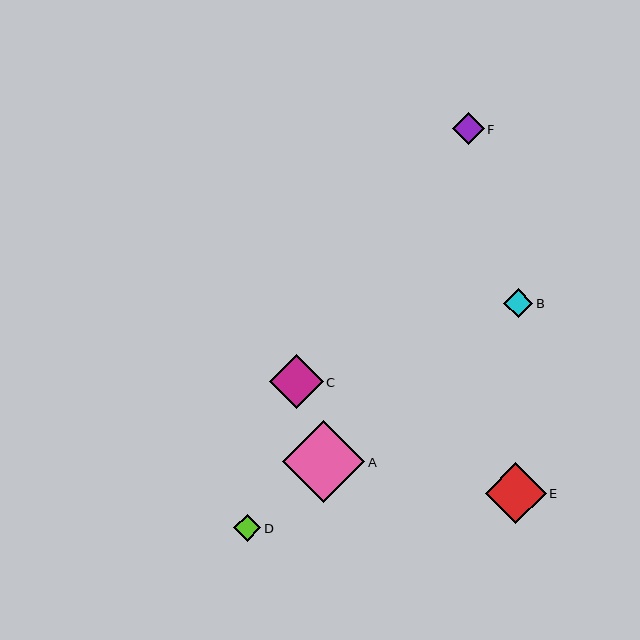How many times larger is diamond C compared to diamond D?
Diamond C is approximately 2.0 times the size of diamond D.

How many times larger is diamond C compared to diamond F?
Diamond C is approximately 1.6 times the size of diamond F.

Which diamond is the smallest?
Diamond D is the smallest with a size of approximately 27 pixels.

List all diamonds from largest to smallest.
From largest to smallest: A, E, C, F, B, D.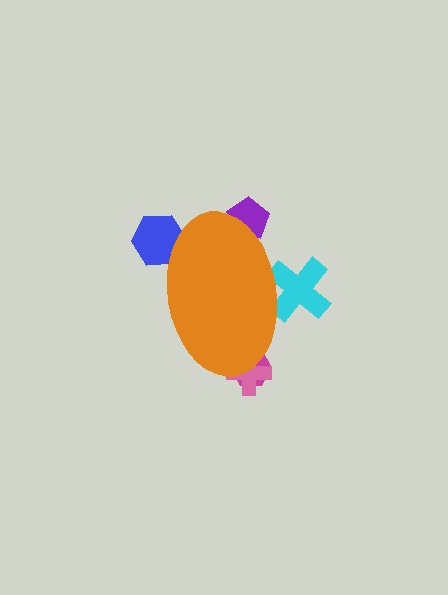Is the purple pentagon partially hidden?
Yes, the purple pentagon is partially hidden behind the orange ellipse.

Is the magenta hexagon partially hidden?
Yes, the magenta hexagon is partially hidden behind the orange ellipse.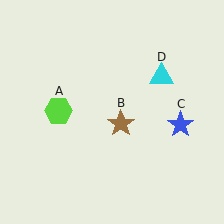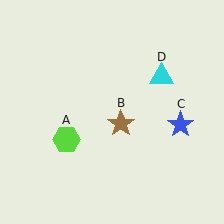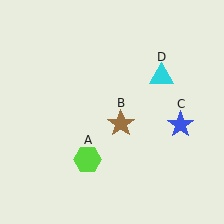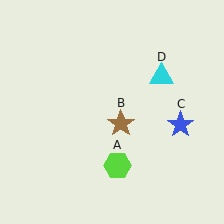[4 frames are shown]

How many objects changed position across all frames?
1 object changed position: lime hexagon (object A).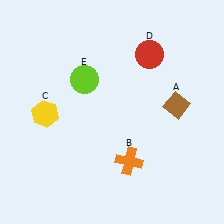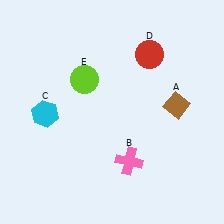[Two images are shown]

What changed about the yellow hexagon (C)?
In Image 1, C is yellow. In Image 2, it changed to cyan.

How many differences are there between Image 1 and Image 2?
There are 2 differences between the two images.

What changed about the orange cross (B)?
In Image 1, B is orange. In Image 2, it changed to pink.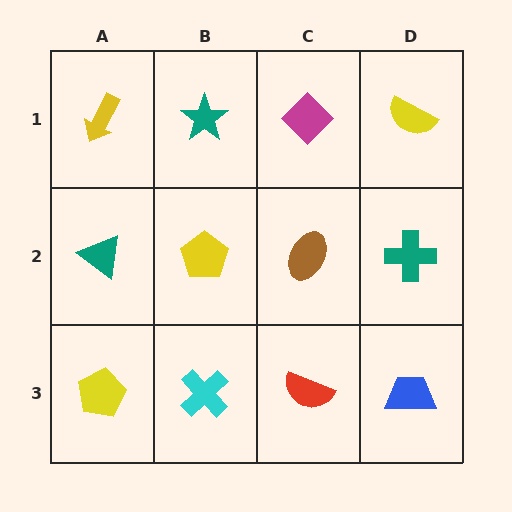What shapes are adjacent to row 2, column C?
A magenta diamond (row 1, column C), a red semicircle (row 3, column C), a yellow pentagon (row 2, column B), a teal cross (row 2, column D).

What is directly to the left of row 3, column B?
A yellow pentagon.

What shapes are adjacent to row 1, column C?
A brown ellipse (row 2, column C), a teal star (row 1, column B), a yellow semicircle (row 1, column D).